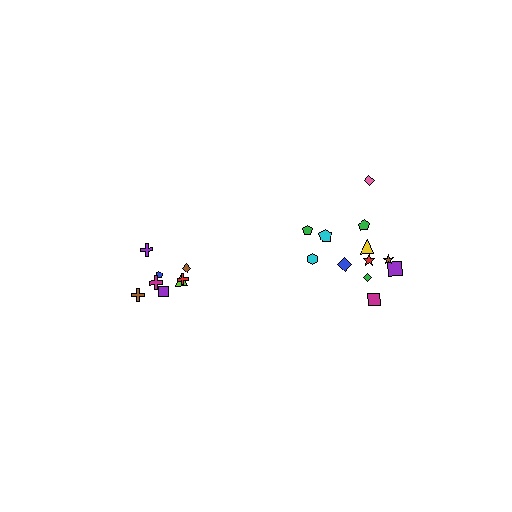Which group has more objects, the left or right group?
The right group.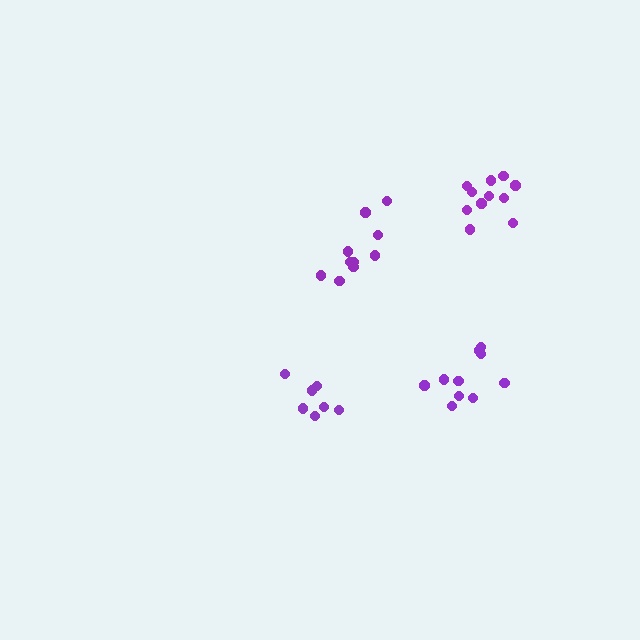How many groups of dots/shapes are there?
There are 4 groups.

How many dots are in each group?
Group 1: 10 dots, Group 2: 11 dots, Group 3: 10 dots, Group 4: 7 dots (38 total).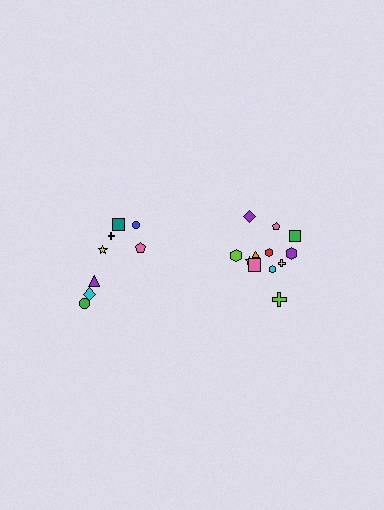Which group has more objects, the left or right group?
The right group.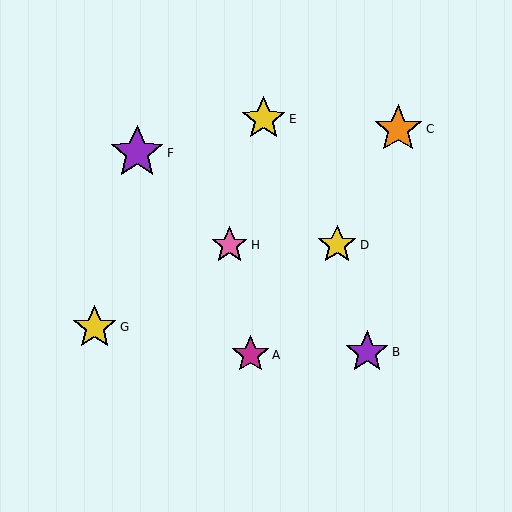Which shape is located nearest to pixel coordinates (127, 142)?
The purple star (labeled F) at (137, 153) is nearest to that location.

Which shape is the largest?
The purple star (labeled F) is the largest.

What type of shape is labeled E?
Shape E is a yellow star.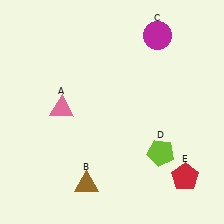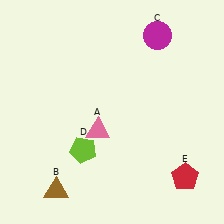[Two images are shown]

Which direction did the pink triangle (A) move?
The pink triangle (A) moved right.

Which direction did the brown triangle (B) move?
The brown triangle (B) moved left.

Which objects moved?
The objects that moved are: the pink triangle (A), the brown triangle (B), the lime pentagon (D).